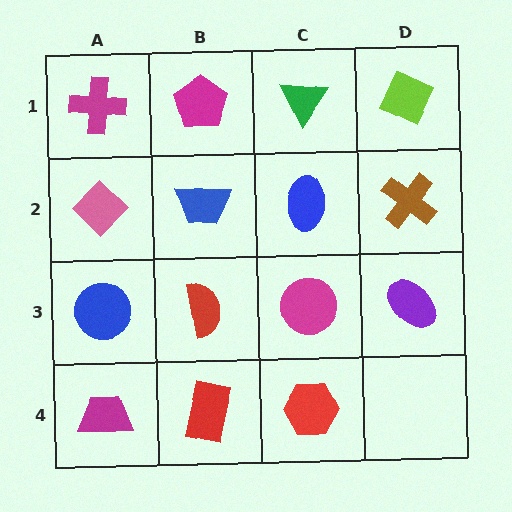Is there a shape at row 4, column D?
No, that cell is empty.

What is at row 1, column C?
A green triangle.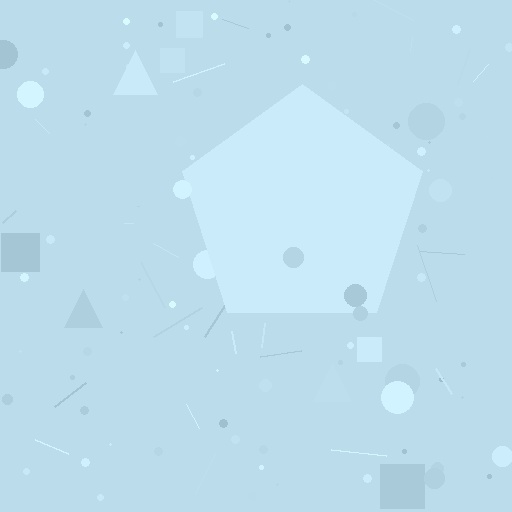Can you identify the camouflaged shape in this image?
The camouflaged shape is a pentagon.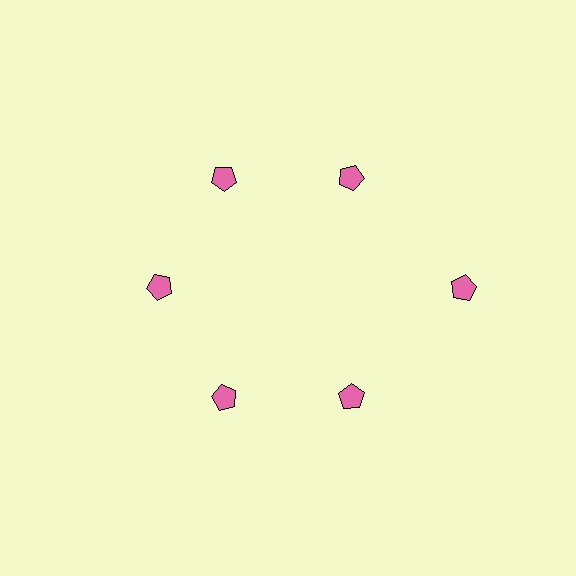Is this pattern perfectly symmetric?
No. The 6 pink pentagons are arranged in a ring, but one element near the 3 o'clock position is pushed outward from the center, breaking the 6-fold rotational symmetry.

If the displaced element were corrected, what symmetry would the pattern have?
It would have 6-fold rotational symmetry — the pattern would map onto itself every 60 degrees.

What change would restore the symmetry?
The symmetry would be restored by moving it inward, back onto the ring so that all 6 pentagons sit at equal angles and equal distance from the center.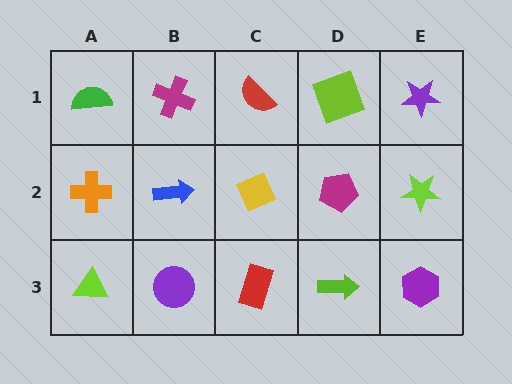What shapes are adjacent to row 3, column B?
A blue arrow (row 2, column B), a lime triangle (row 3, column A), a red rectangle (row 3, column C).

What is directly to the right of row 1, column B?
A red semicircle.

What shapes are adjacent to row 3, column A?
An orange cross (row 2, column A), a purple circle (row 3, column B).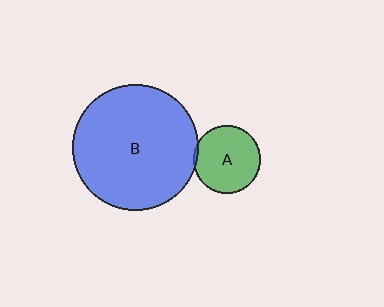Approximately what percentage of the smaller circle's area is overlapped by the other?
Approximately 5%.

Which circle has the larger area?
Circle B (blue).